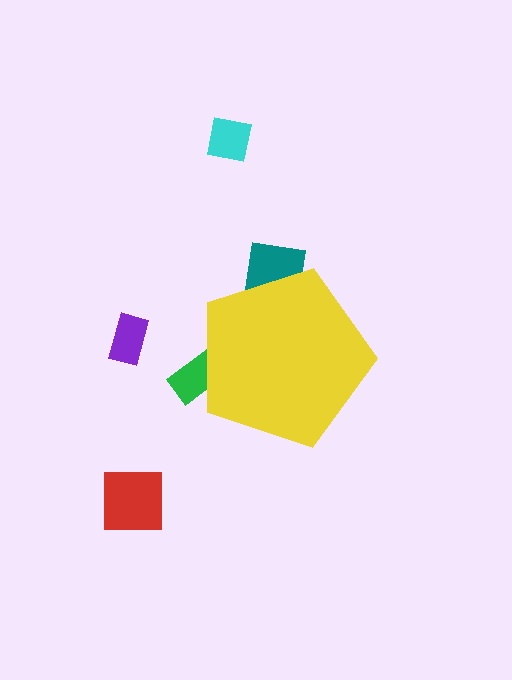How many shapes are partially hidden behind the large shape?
2 shapes are partially hidden.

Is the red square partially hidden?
No, the red square is fully visible.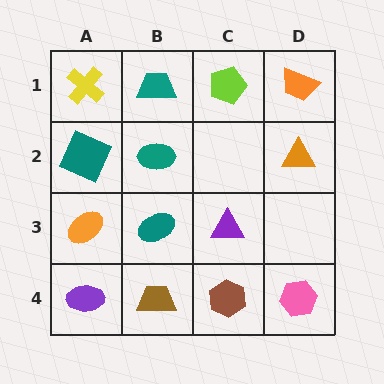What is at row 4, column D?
A pink hexagon.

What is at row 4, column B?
A brown trapezoid.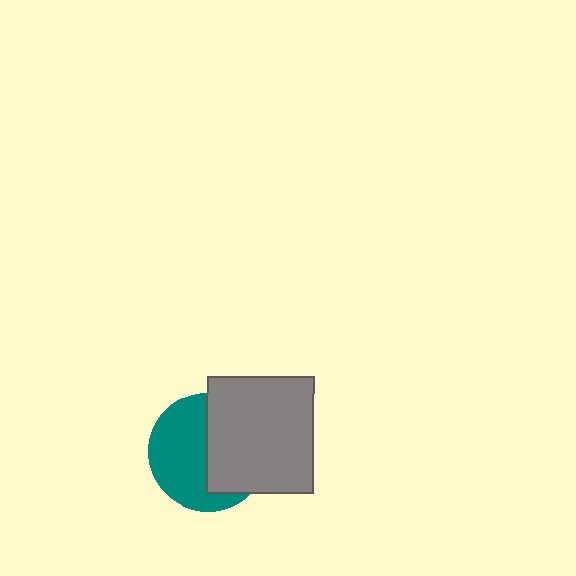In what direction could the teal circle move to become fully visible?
The teal circle could move left. That would shift it out from behind the gray rectangle entirely.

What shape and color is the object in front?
The object in front is a gray rectangle.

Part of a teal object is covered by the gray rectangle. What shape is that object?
It is a circle.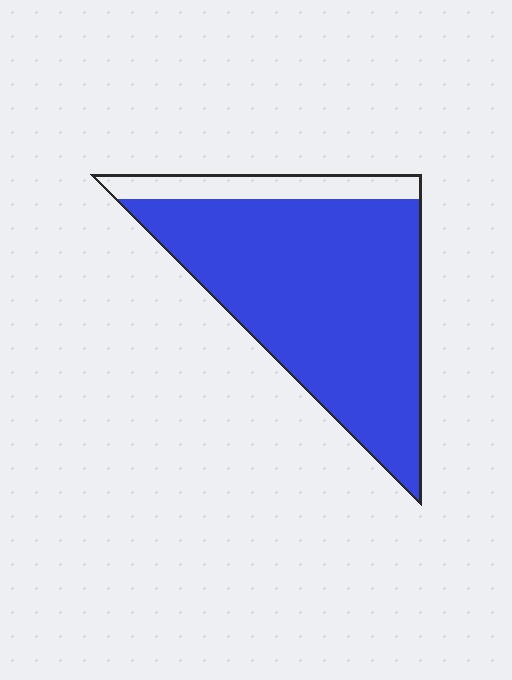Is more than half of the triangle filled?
Yes.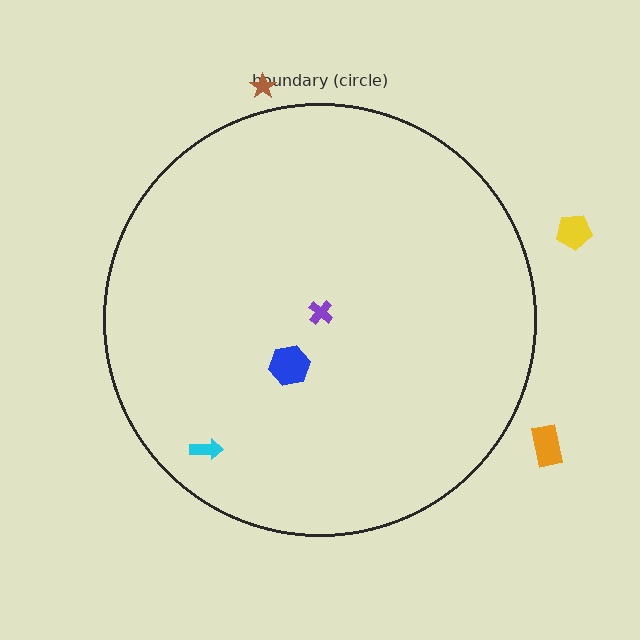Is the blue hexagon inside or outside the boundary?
Inside.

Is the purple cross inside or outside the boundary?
Inside.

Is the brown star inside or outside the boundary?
Outside.